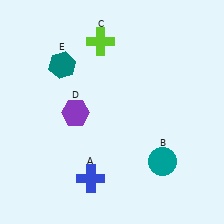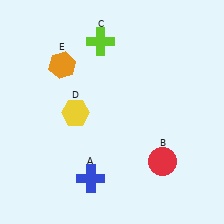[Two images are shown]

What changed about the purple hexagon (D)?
In Image 1, D is purple. In Image 2, it changed to yellow.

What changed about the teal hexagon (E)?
In Image 1, E is teal. In Image 2, it changed to orange.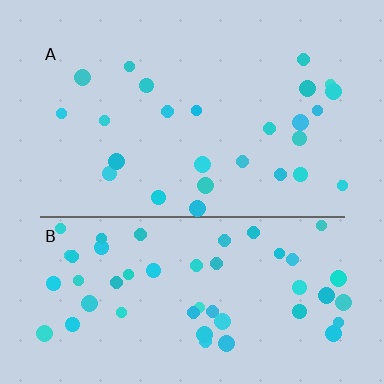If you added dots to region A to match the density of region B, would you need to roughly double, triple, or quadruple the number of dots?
Approximately double.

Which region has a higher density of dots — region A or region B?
B (the bottom).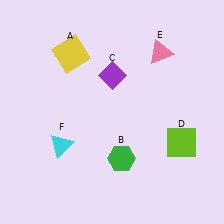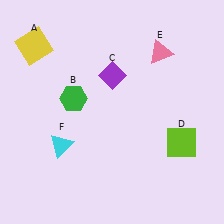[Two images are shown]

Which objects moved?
The objects that moved are: the yellow square (A), the green hexagon (B).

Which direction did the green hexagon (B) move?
The green hexagon (B) moved up.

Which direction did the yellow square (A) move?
The yellow square (A) moved left.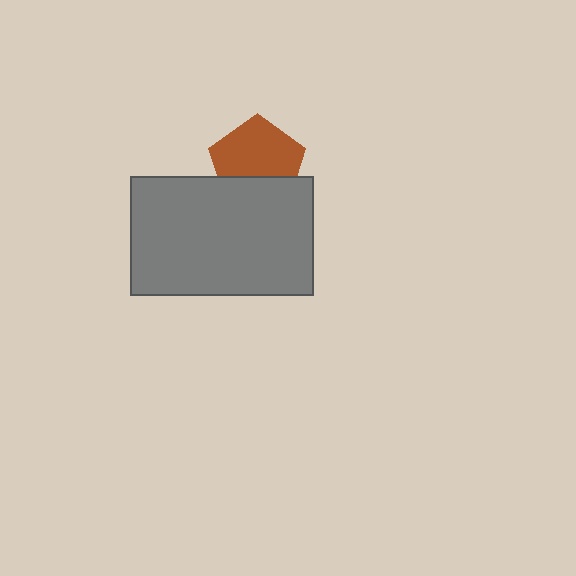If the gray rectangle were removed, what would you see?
You would see the complete brown pentagon.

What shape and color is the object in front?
The object in front is a gray rectangle.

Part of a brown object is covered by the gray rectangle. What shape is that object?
It is a pentagon.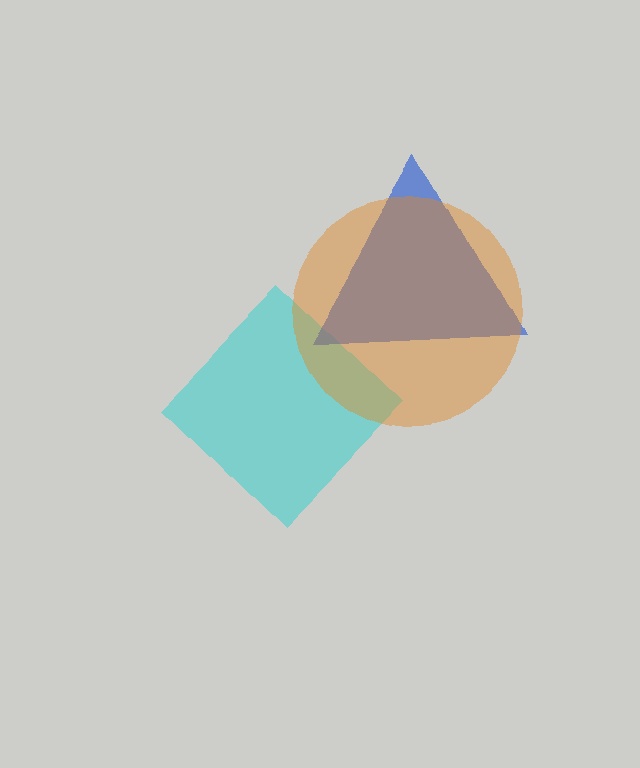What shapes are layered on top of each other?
The layered shapes are: a cyan diamond, a blue triangle, an orange circle.